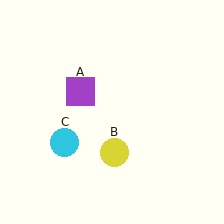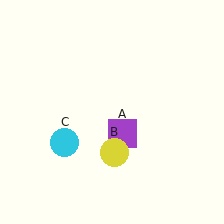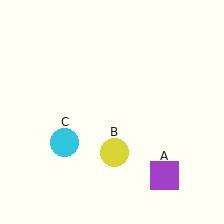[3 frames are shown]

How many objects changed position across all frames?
1 object changed position: purple square (object A).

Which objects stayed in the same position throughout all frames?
Yellow circle (object B) and cyan circle (object C) remained stationary.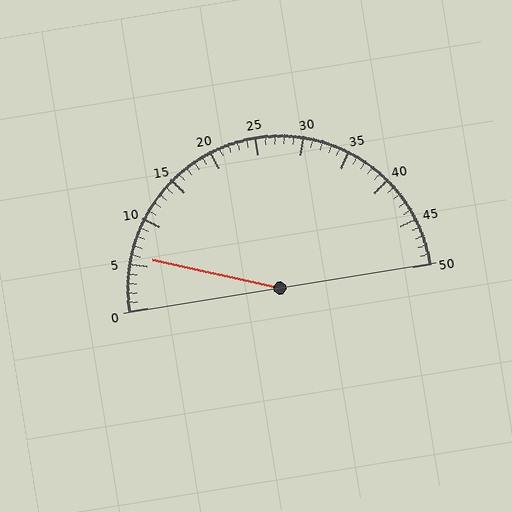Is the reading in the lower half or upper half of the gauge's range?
The reading is in the lower half of the range (0 to 50).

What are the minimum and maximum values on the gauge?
The gauge ranges from 0 to 50.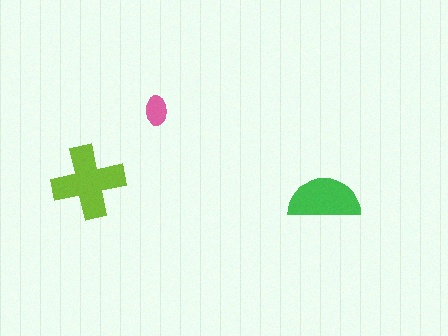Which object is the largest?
The lime cross.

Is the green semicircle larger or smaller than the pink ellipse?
Larger.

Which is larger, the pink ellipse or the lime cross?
The lime cross.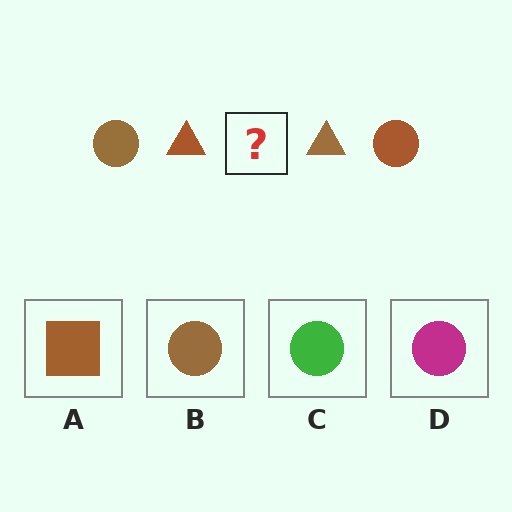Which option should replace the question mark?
Option B.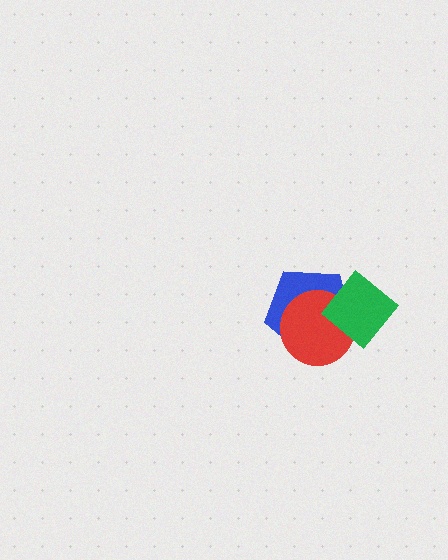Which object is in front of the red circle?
The green diamond is in front of the red circle.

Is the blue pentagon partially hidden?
Yes, it is partially covered by another shape.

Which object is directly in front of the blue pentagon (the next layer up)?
The red circle is directly in front of the blue pentagon.